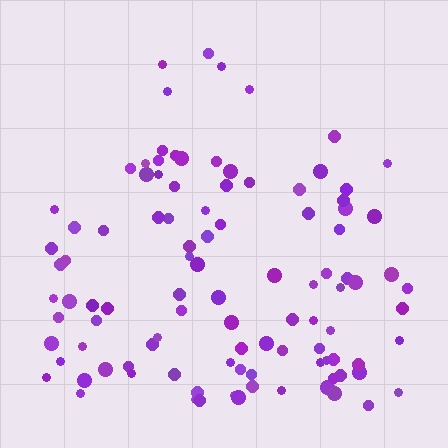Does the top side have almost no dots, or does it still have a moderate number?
Still a moderate number, just noticeably fewer than the bottom.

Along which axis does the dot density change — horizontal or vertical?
Vertical.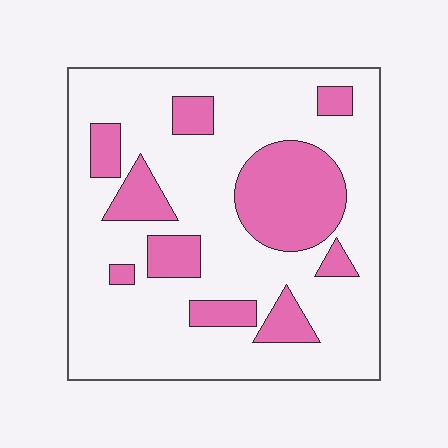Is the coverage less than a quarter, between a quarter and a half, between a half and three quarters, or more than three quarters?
Between a quarter and a half.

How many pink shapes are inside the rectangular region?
10.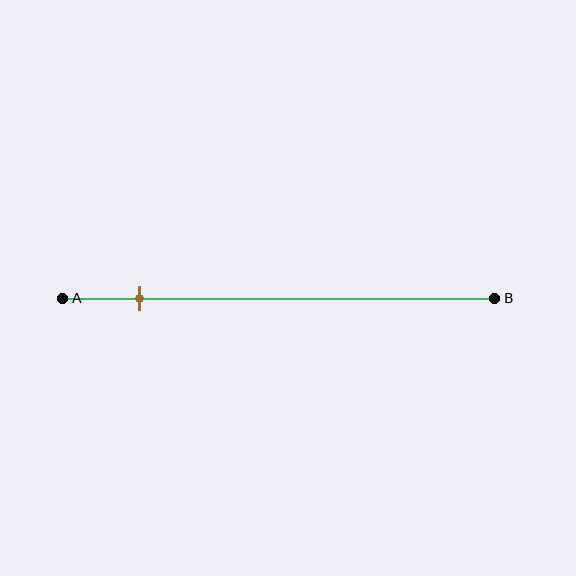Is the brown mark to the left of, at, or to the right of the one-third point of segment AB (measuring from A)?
The brown mark is to the left of the one-third point of segment AB.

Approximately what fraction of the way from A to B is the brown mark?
The brown mark is approximately 20% of the way from A to B.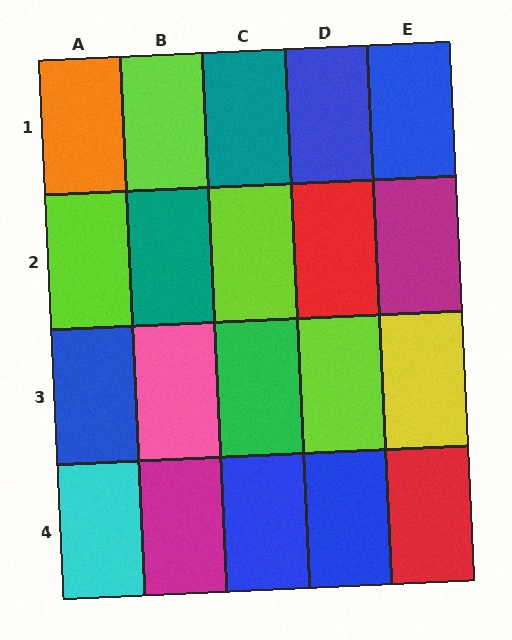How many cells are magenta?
2 cells are magenta.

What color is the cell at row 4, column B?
Magenta.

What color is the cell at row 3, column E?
Yellow.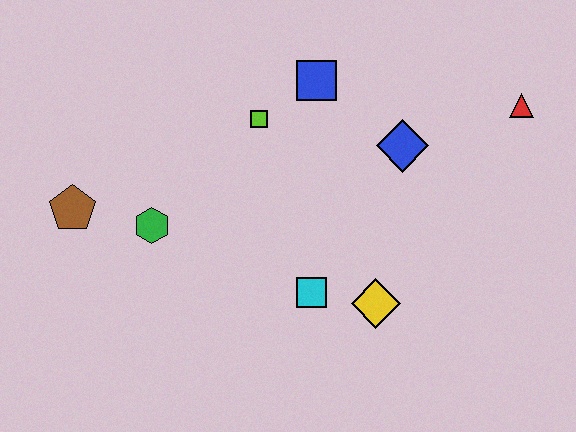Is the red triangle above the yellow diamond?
Yes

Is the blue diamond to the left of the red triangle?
Yes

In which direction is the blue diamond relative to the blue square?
The blue diamond is to the right of the blue square.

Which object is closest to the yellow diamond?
The cyan square is closest to the yellow diamond.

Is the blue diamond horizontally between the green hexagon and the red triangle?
Yes